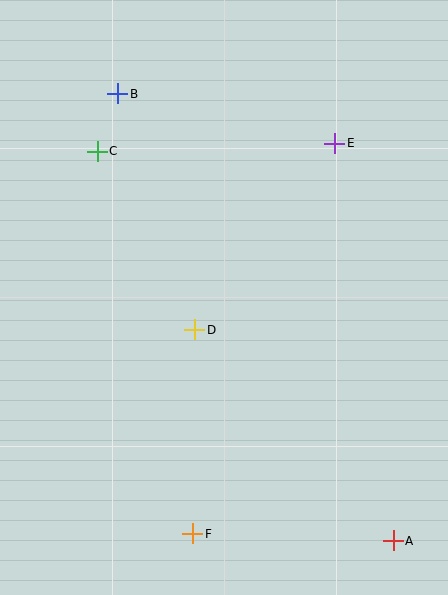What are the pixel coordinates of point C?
Point C is at (97, 151).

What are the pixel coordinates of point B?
Point B is at (118, 94).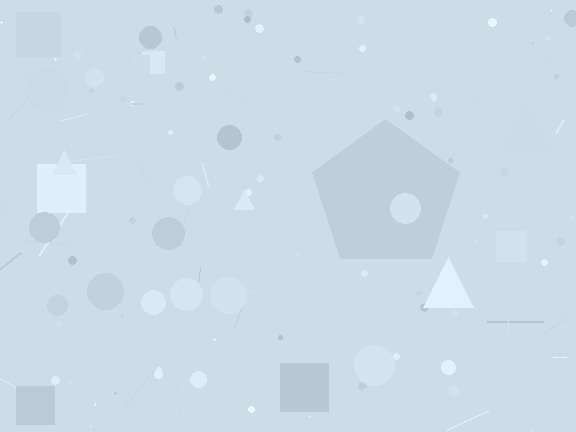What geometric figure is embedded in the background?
A pentagon is embedded in the background.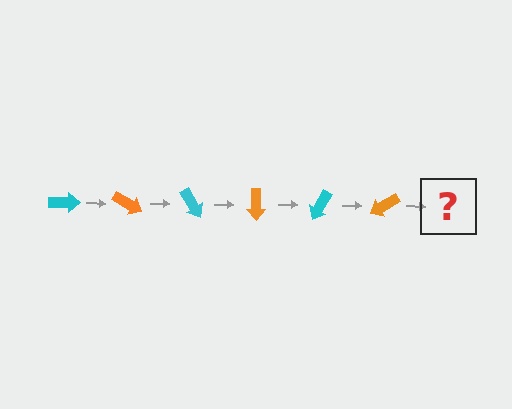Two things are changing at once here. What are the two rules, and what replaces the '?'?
The two rules are that it rotates 30 degrees each step and the color cycles through cyan and orange. The '?' should be a cyan arrow, rotated 180 degrees from the start.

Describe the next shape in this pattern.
It should be a cyan arrow, rotated 180 degrees from the start.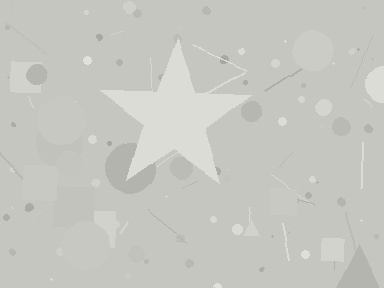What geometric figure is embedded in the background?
A star is embedded in the background.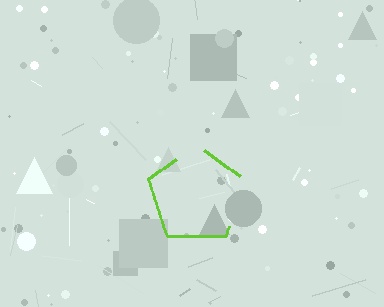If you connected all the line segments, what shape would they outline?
They would outline a pentagon.